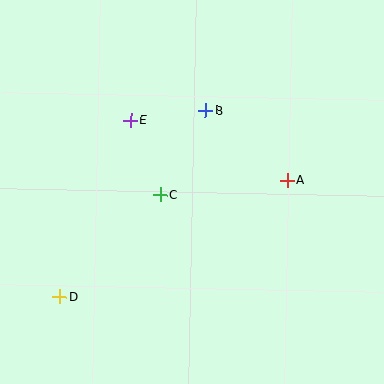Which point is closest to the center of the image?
Point C at (160, 194) is closest to the center.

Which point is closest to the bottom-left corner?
Point D is closest to the bottom-left corner.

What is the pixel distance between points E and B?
The distance between E and B is 75 pixels.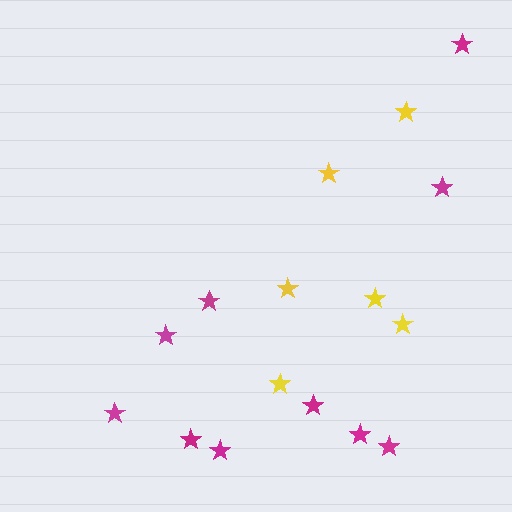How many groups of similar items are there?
There are 2 groups: one group of magenta stars (10) and one group of yellow stars (6).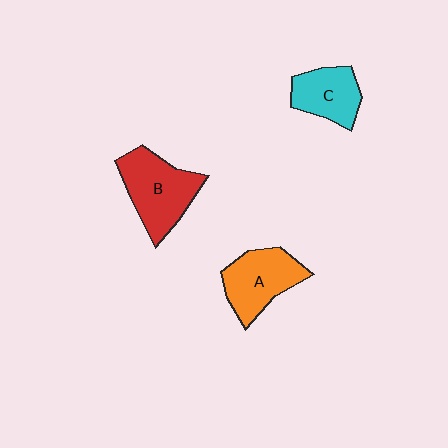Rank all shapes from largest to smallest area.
From largest to smallest: B (red), A (orange), C (cyan).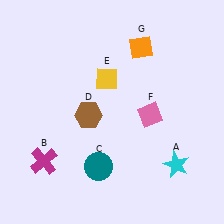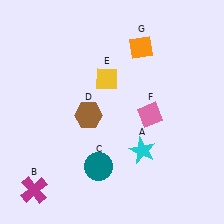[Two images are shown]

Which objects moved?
The objects that moved are: the cyan star (A), the magenta cross (B).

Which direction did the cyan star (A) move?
The cyan star (A) moved left.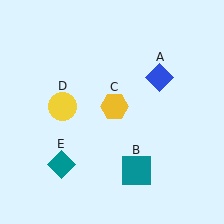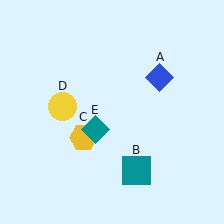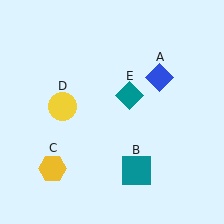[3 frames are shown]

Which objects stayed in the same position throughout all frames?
Blue diamond (object A) and teal square (object B) and yellow circle (object D) remained stationary.